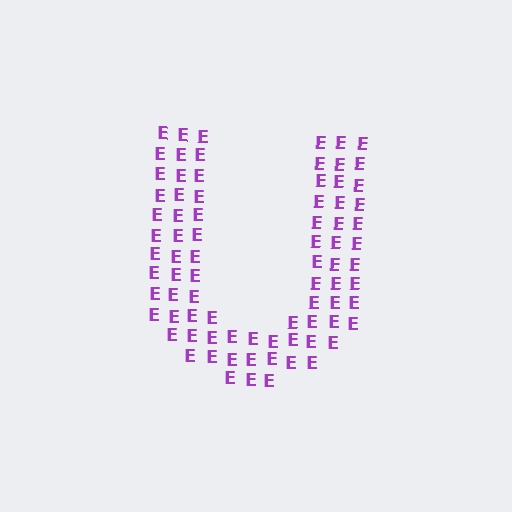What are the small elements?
The small elements are letter E's.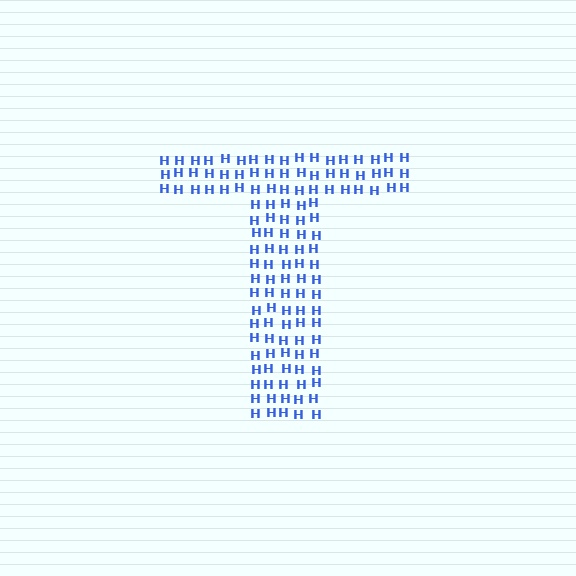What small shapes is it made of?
It is made of small letter H's.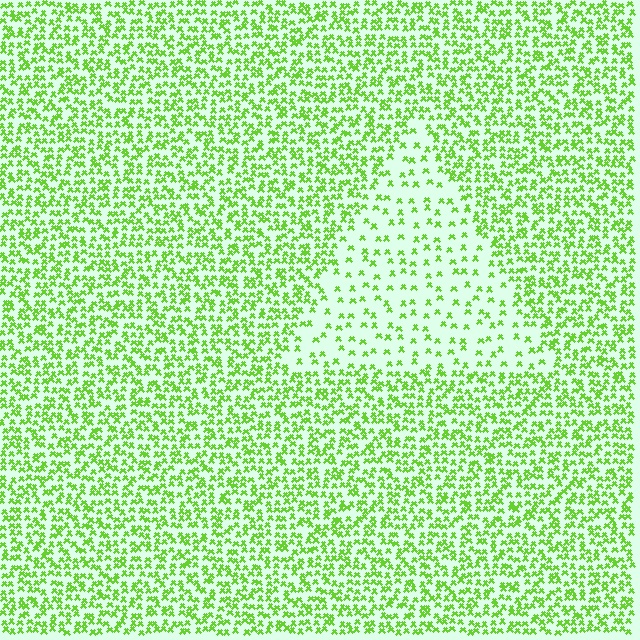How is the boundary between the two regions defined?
The boundary is defined by a change in element density (approximately 2.5x ratio). All elements are the same color, size, and shape.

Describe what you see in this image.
The image contains small lime elements arranged at two different densities. A triangle-shaped region is visible where the elements are less densely packed than the surrounding area.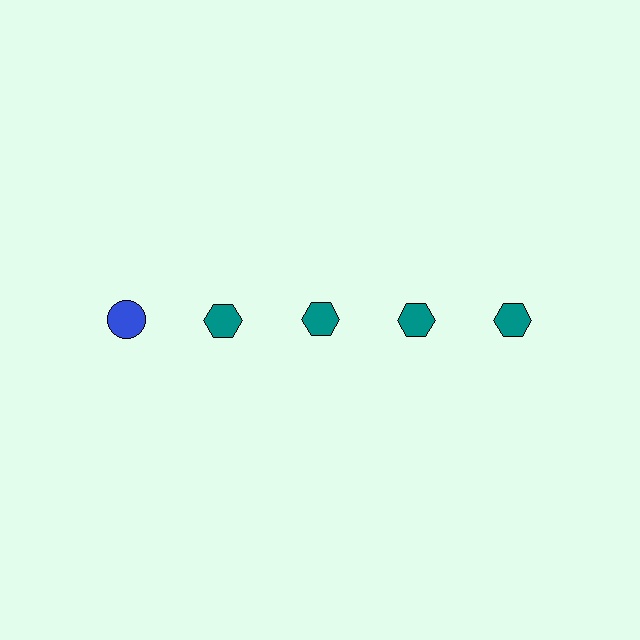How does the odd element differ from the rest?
It differs in both color (blue instead of teal) and shape (circle instead of hexagon).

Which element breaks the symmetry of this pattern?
The blue circle in the top row, leftmost column breaks the symmetry. All other shapes are teal hexagons.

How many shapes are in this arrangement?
There are 5 shapes arranged in a grid pattern.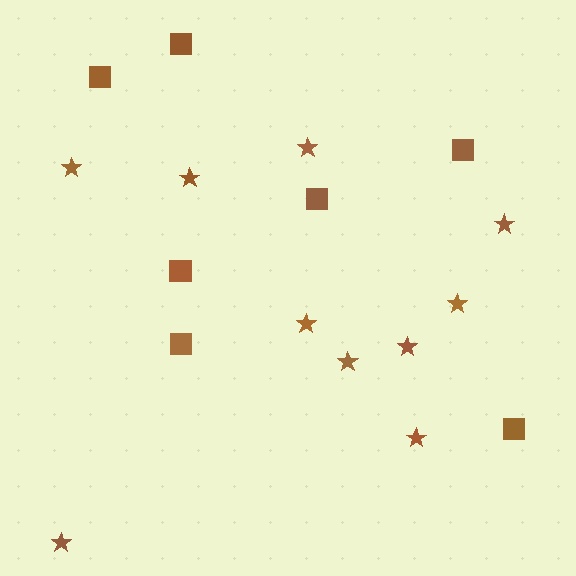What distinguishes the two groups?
There are 2 groups: one group of squares (7) and one group of stars (10).